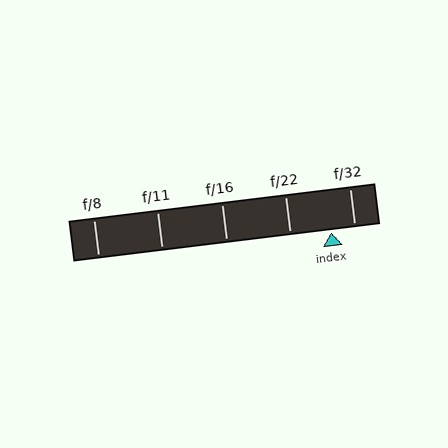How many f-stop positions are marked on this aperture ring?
There are 5 f-stop positions marked.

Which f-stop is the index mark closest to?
The index mark is closest to f/32.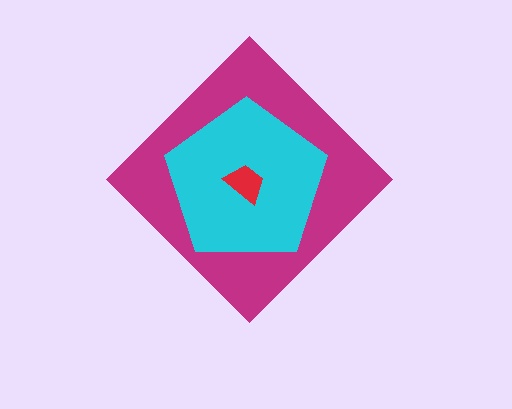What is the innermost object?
The red trapezoid.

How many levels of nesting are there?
3.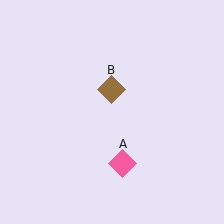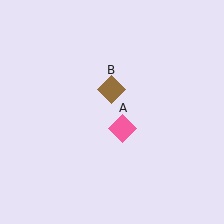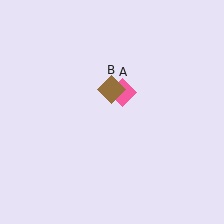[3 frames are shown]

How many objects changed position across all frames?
1 object changed position: pink diamond (object A).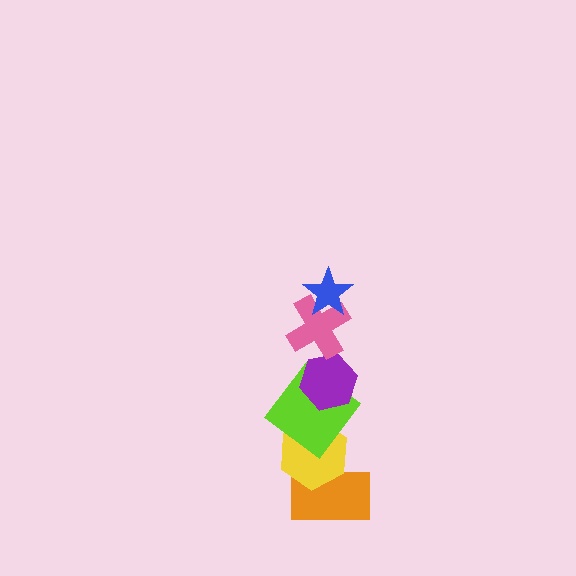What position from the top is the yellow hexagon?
The yellow hexagon is 5th from the top.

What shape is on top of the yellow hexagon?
The lime diamond is on top of the yellow hexagon.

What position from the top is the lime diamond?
The lime diamond is 4th from the top.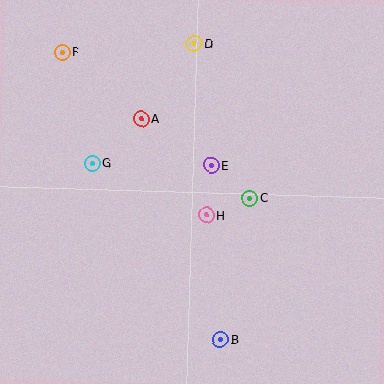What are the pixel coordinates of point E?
Point E is at (211, 165).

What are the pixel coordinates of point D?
Point D is at (194, 44).